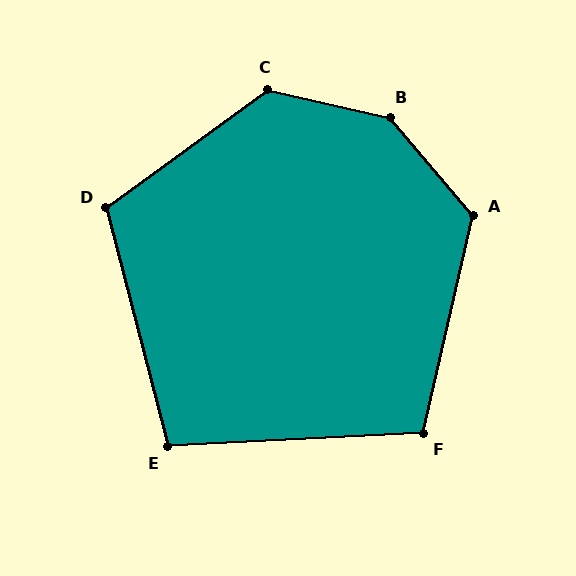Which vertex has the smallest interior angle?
E, at approximately 102 degrees.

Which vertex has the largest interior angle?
B, at approximately 143 degrees.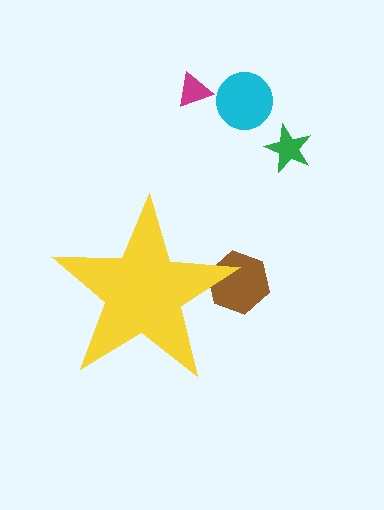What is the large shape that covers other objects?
A yellow star.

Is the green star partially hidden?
No, the green star is fully visible.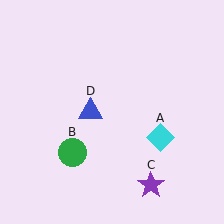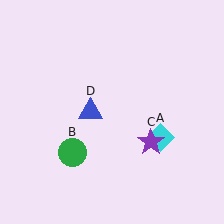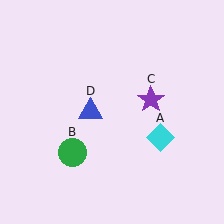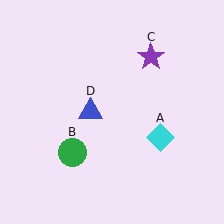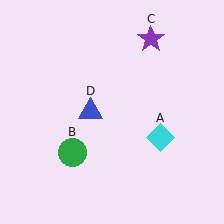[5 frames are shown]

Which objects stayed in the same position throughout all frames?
Cyan diamond (object A) and green circle (object B) and blue triangle (object D) remained stationary.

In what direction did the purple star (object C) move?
The purple star (object C) moved up.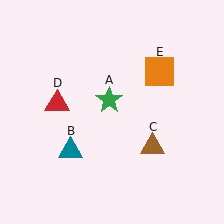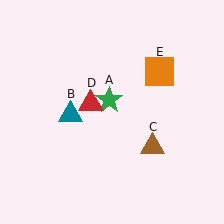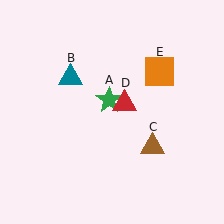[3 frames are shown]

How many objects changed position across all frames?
2 objects changed position: teal triangle (object B), red triangle (object D).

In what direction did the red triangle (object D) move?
The red triangle (object D) moved right.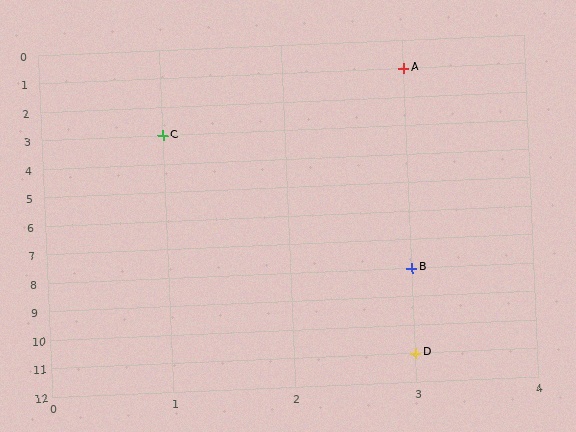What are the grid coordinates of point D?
Point D is at grid coordinates (3, 11).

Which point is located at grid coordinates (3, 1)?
Point A is at (3, 1).